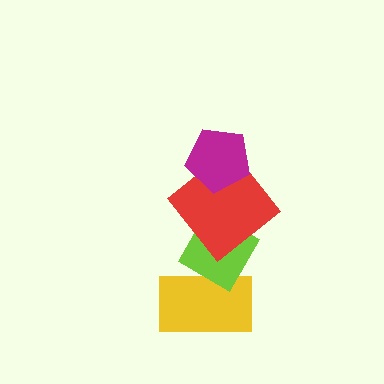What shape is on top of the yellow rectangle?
The lime diamond is on top of the yellow rectangle.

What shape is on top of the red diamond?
The magenta pentagon is on top of the red diamond.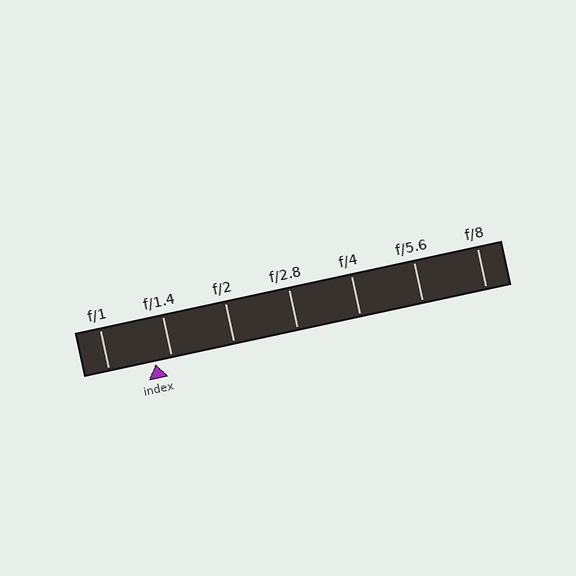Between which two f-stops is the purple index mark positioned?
The index mark is between f/1 and f/1.4.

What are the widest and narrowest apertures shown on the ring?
The widest aperture shown is f/1 and the narrowest is f/8.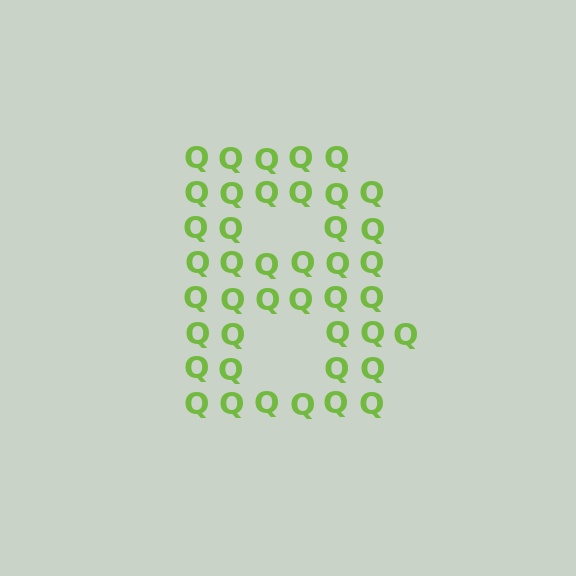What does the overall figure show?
The overall figure shows the letter B.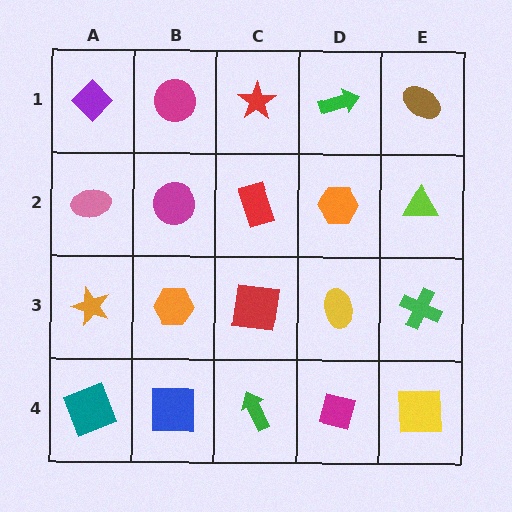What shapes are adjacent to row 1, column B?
A magenta circle (row 2, column B), a purple diamond (row 1, column A), a red star (row 1, column C).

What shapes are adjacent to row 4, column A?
An orange star (row 3, column A), a blue square (row 4, column B).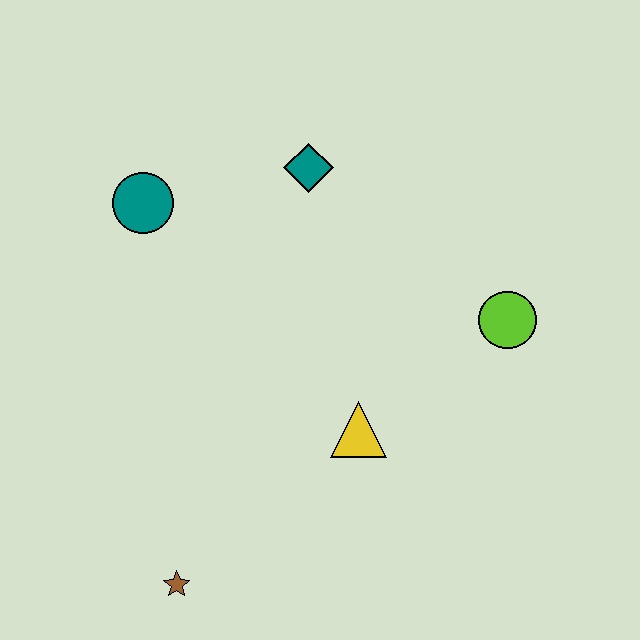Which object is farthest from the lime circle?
The brown star is farthest from the lime circle.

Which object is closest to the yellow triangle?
The lime circle is closest to the yellow triangle.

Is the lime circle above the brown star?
Yes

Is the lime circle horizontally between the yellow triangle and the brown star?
No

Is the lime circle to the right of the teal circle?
Yes